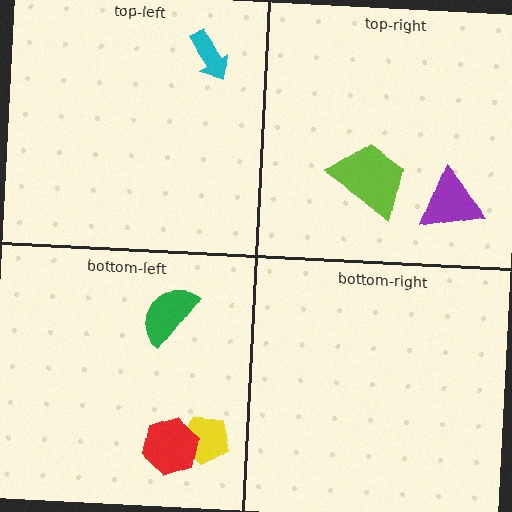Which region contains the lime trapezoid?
The top-right region.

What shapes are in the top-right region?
The purple triangle, the lime trapezoid.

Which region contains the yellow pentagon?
The bottom-left region.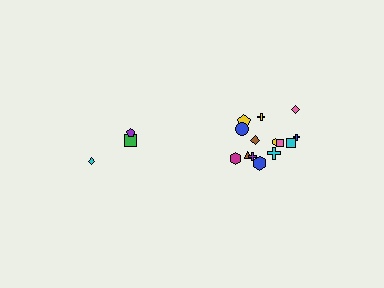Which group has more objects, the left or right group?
The right group.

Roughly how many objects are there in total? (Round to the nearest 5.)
Roughly 20 objects in total.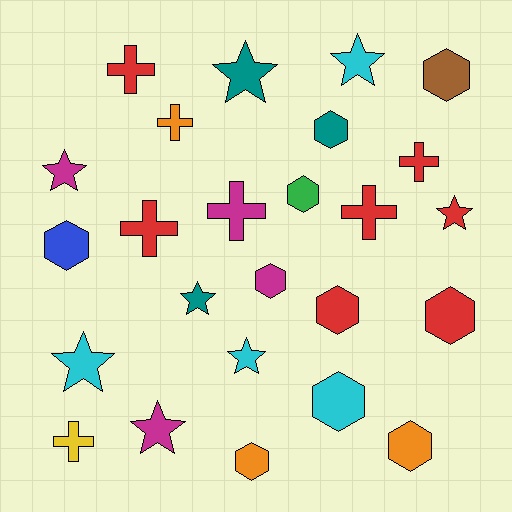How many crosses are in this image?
There are 7 crosses.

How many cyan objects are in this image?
There are 4 cyan objects.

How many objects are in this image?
There are 25 objects.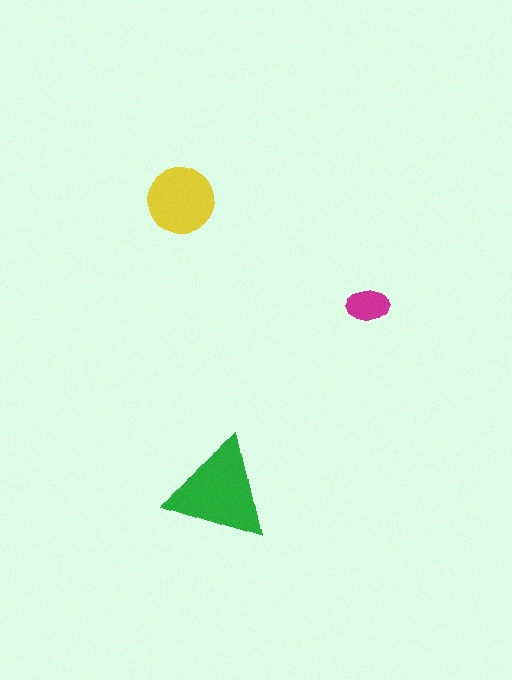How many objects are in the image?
There are 3 objects in the image.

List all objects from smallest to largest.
The magenta ellipse, the yellow circle, the green triangle.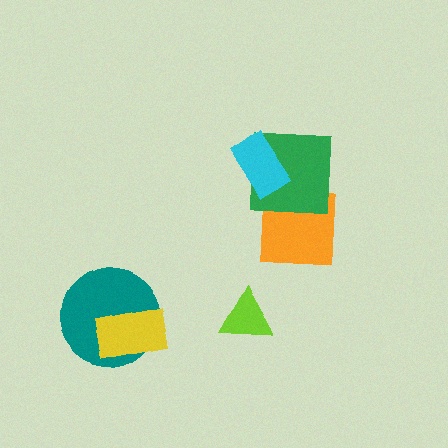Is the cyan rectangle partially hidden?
No, no other shape covers it.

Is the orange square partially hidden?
Yes, it is partially covered by another shape.